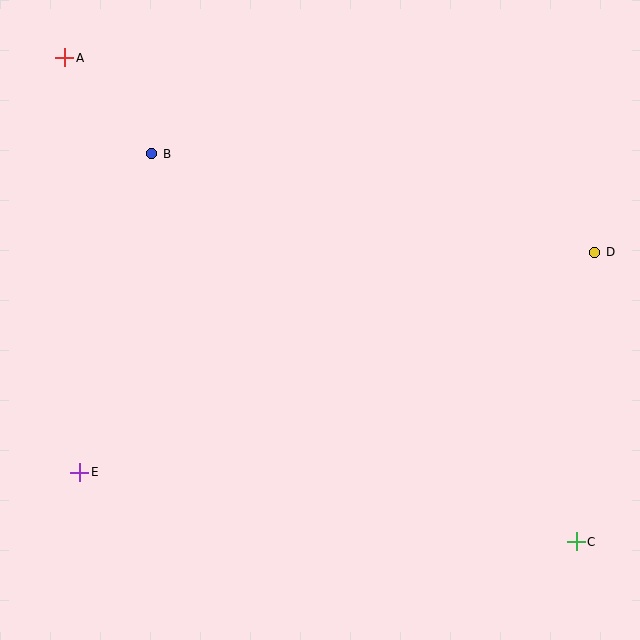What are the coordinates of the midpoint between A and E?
The midpoint between A and E is at (72, 265).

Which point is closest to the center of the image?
Point B at (152, 154) is closest to the center.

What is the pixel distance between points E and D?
The distance between E and D is 560 pixels.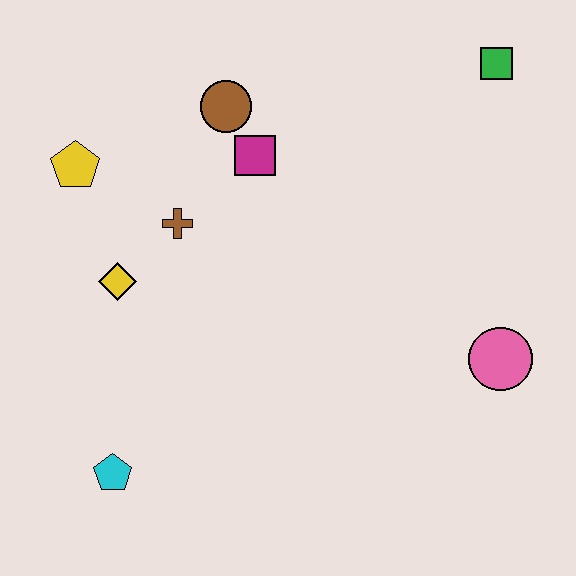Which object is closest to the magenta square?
The brown circle is closest to the magenta square.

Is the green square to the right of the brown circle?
Yes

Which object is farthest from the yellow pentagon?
The pink circle is farthest from the yellow pentagon.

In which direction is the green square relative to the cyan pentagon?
The green square is above the cyan pentagon.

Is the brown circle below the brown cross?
No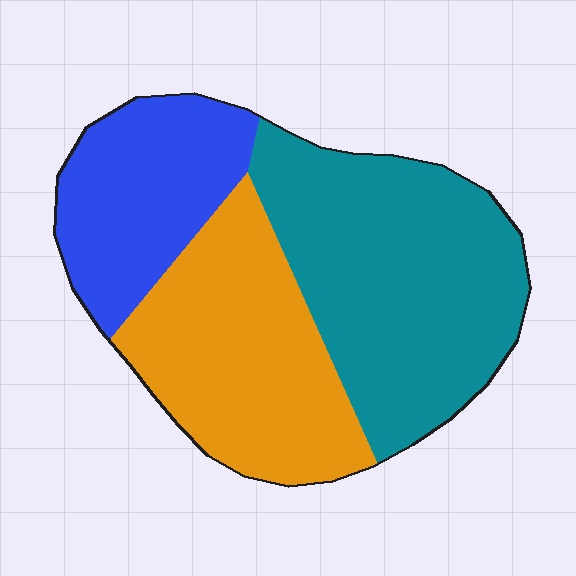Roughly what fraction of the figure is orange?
Orange covers about 35% of the figure.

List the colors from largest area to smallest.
From largest to smallest: teal, orange, blue.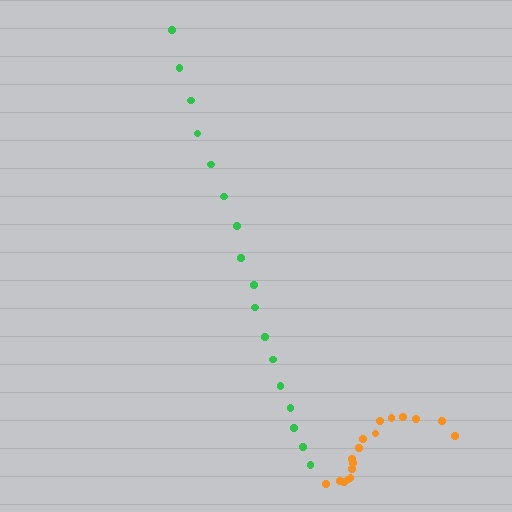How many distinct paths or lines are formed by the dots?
There are 2 distinct paths.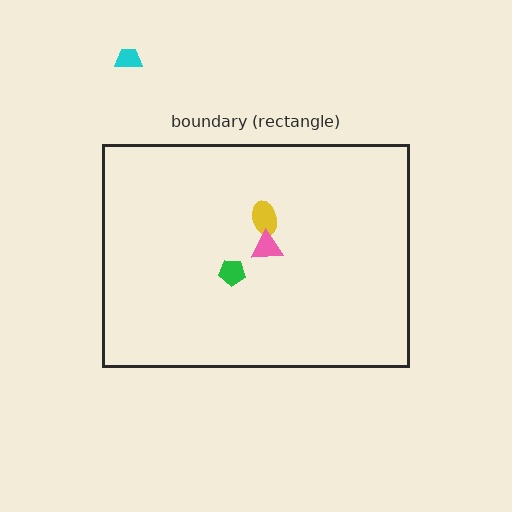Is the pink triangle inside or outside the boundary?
Inside.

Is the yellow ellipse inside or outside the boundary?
Inside.